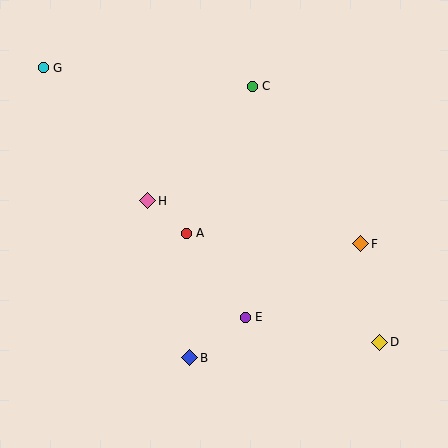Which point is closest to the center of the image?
Point A at (186, 233) is closest to the center.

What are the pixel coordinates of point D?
Point D is at (380, 342).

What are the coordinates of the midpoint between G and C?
The midpoint between G and C is at (148, 77).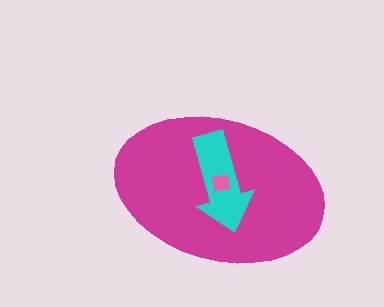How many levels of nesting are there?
3.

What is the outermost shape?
The magenta ellipse.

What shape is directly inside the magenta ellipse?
The cyan arrow.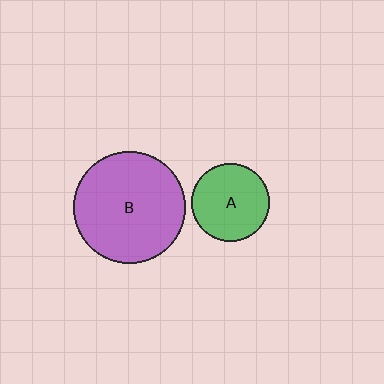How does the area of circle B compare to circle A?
Approximately 2.1 times.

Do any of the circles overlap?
No, none of the circles overlap.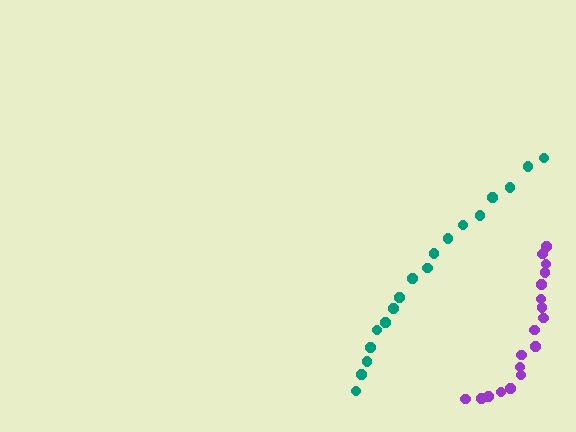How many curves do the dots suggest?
There are 2 distinct paths.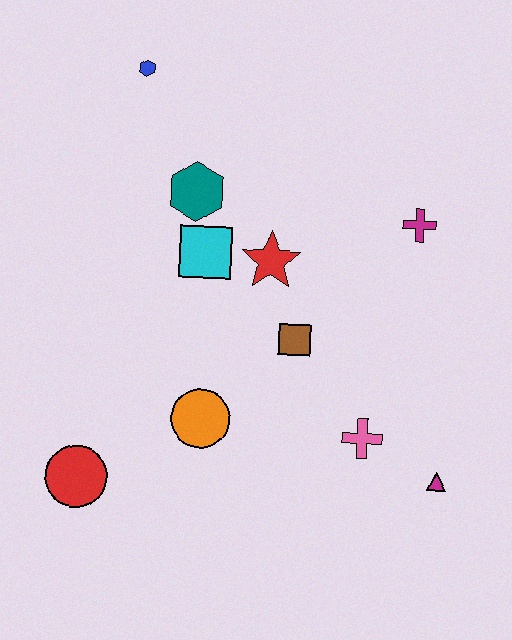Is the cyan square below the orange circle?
No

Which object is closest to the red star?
The cyan square is closest to the red star.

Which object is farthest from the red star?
The red circle is farthest from the red star.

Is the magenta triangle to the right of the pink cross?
Yes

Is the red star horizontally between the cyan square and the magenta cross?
Yes